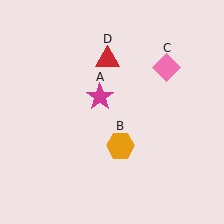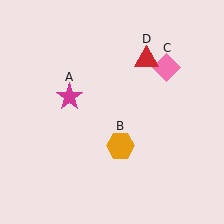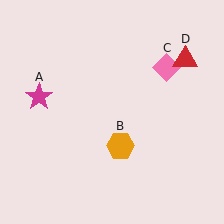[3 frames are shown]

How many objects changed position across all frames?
2 objects changed position: magenta star (object A), red triangle (object D).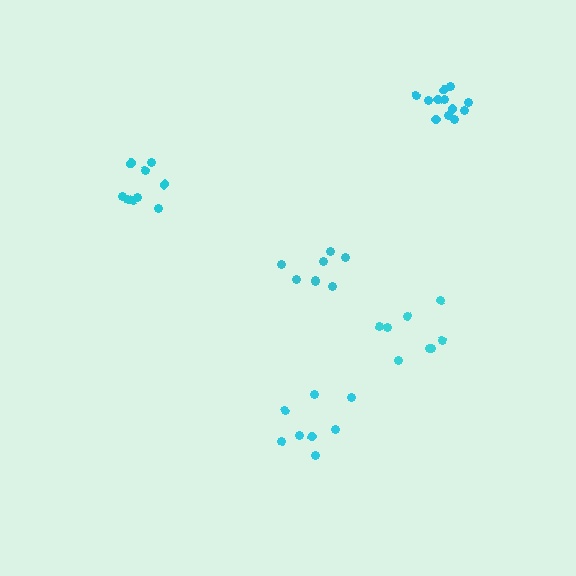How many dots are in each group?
Group 1: 9 dots, Group 2: 8 dots, Group 3: 8 dots, Group 4: 8 dots, Group 5: 12 dots (45 total).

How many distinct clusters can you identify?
There are 5 distinct clusters.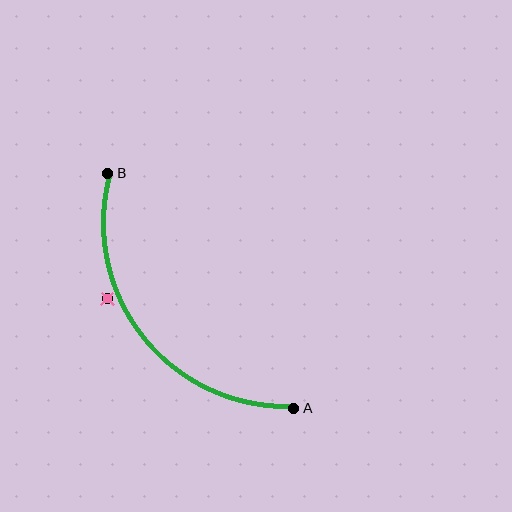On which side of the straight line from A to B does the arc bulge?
The arc bulges below and to the left of the straight line connecting A and B.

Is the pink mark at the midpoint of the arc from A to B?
No — the pink mark does not lie on the arc at all. It sits slightly outside the curve.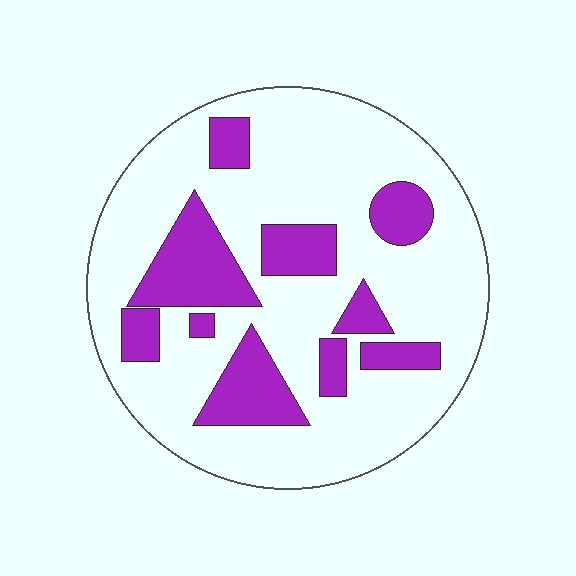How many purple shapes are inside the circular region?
10.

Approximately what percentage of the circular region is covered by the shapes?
Approximately 25%.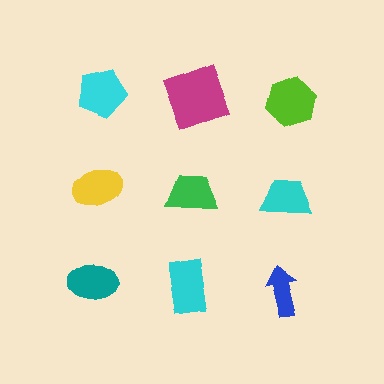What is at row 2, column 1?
A yellow ellipse.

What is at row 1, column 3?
A lime hexagon.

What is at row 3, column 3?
A blue arrow.